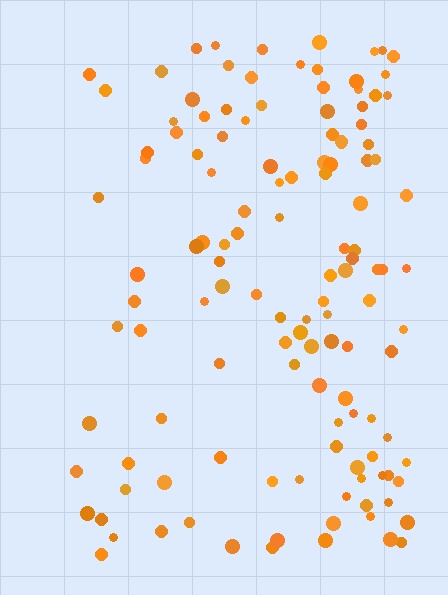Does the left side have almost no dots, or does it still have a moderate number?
Still a moderate number, just noticeably fewer than the right.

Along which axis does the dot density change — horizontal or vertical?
Horizontal.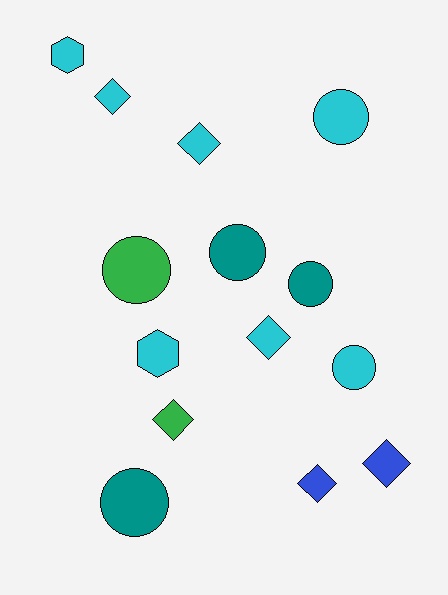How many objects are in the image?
There are 14 objects.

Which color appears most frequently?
Cyan, with 7 objects.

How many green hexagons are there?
There are no green hexagons.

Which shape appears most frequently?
Diamond, with 6 objects.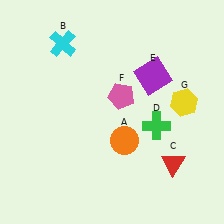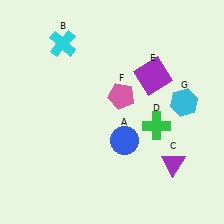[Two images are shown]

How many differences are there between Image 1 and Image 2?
There are 3 differences between the two images.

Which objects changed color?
A changed from orange to blue. C changed from red to purple. G changed from yellow to cyan.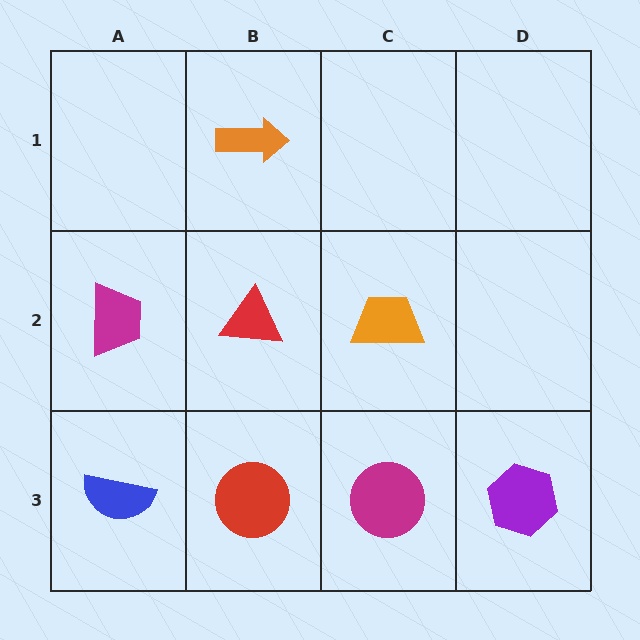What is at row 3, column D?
A purple hexagon.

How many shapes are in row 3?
4 shapes.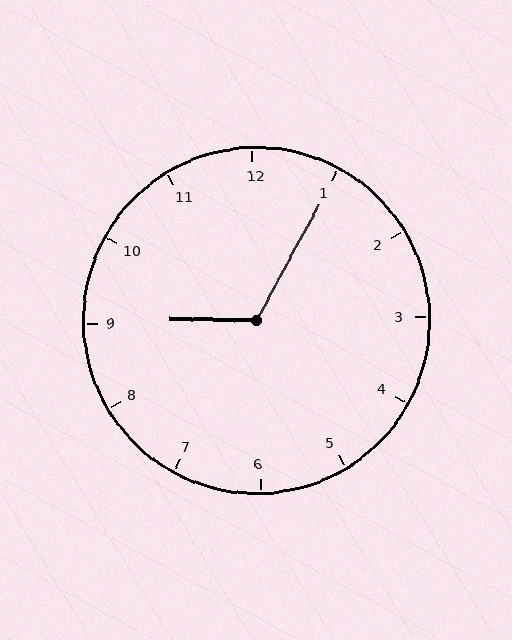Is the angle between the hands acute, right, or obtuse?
It is obtuse.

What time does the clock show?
9:05.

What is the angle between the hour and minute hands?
Approximately 118 degrees.